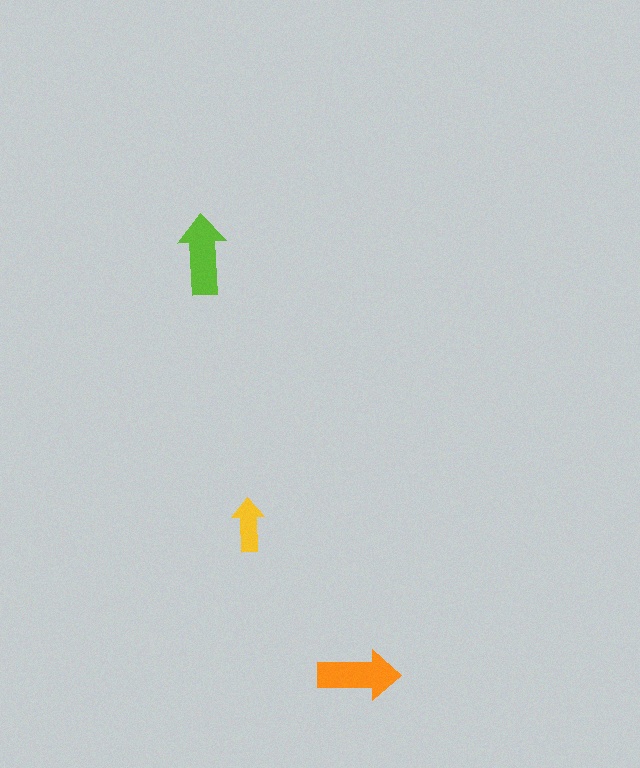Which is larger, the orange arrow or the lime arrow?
The orange one.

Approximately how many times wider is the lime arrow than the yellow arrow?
About 1.5 times wider.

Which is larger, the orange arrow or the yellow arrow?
The orange one.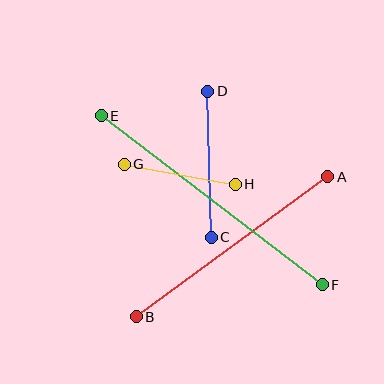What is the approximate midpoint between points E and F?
The midpoint is at approximately (212, 200) pixels.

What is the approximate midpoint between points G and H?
The midpoint is at approximately (180, 174) pixels.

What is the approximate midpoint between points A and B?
The midpoint is at approximately (232, 247) pixels.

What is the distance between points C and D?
The distance is approximately 146 pixels.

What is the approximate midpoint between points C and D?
The midpoint is at approximately (210, 164) pixels.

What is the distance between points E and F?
The distance is approximately 278 pixels.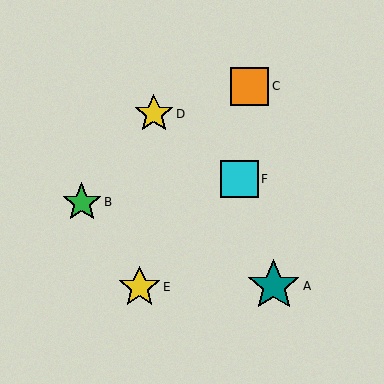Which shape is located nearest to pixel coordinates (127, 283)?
The yellow star (labeled E) at (139, 287) is nearest to that location.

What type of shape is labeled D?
Shape D is a yellow star.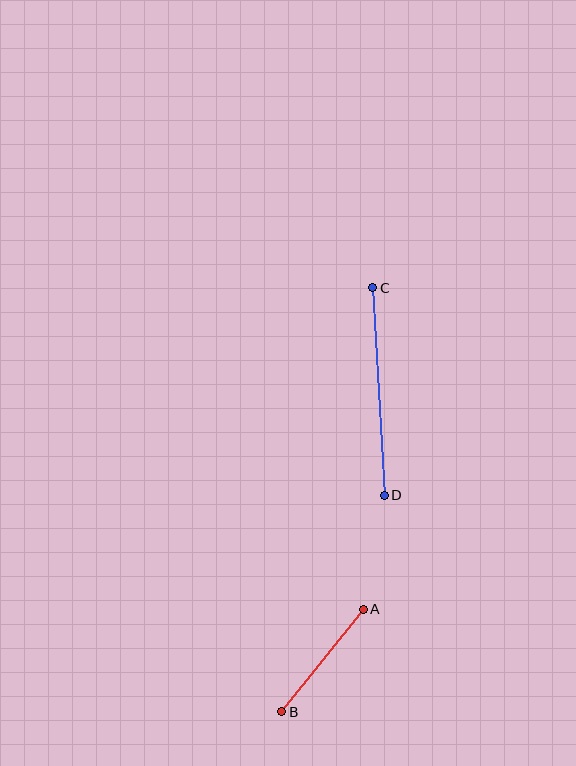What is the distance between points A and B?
The distance is approximately 131 pixels.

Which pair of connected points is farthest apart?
Points C and D are farthest apart.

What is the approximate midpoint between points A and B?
The midpoint is at approximately (323, 661) pixels.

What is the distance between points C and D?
The distance is approximately 207 pixels.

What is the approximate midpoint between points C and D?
The midpoint is at approximately (378, 391) pixels.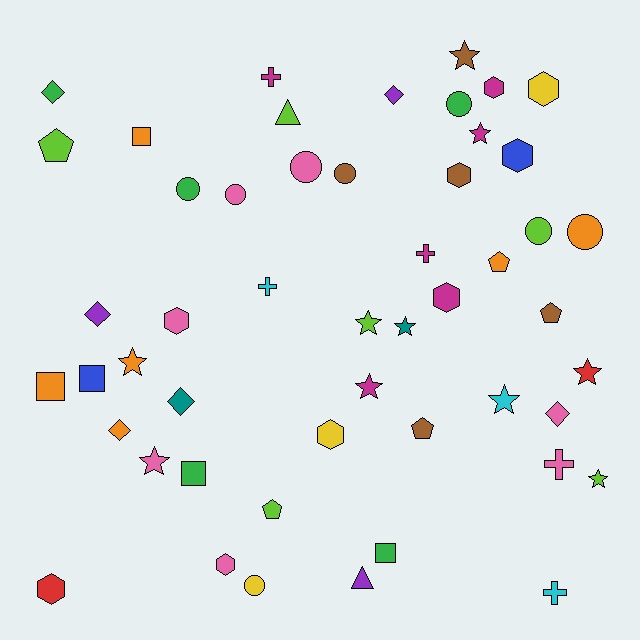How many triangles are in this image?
There are 2 triangles.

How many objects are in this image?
There are 50 objects.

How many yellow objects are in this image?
There are 3 yellow objects.